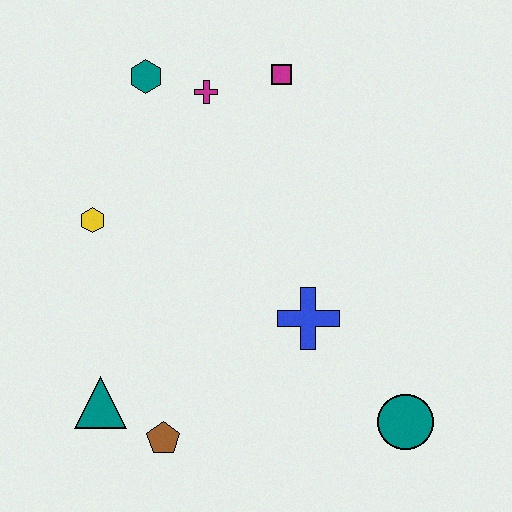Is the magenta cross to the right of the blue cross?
No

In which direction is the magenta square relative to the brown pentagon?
The magenta square is above the brown pentagon.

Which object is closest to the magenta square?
The magenta cross is closest to the magenta square.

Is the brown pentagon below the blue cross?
Yes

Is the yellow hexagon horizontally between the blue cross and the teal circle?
No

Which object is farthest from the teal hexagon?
The teal circle is farthest from the teal hexagon.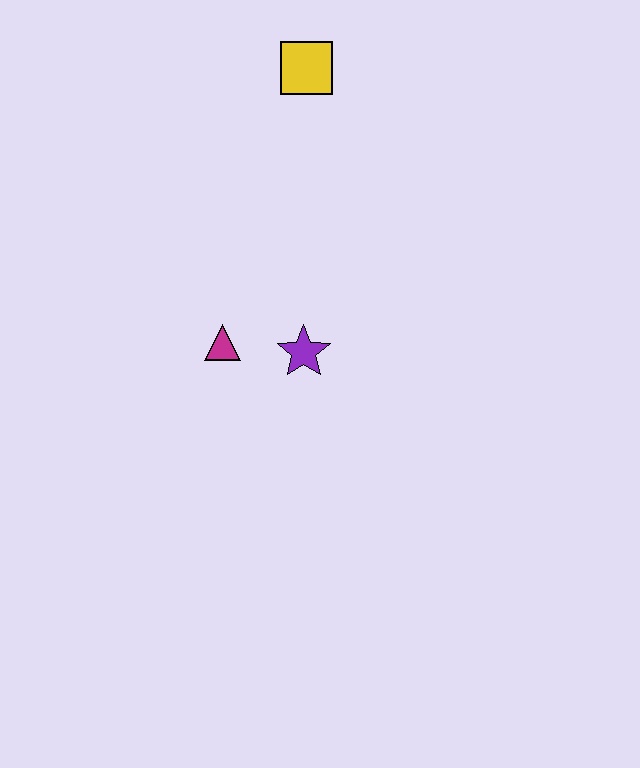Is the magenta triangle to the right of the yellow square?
No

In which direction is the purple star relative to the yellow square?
The purple star is below the yellow square.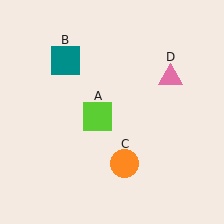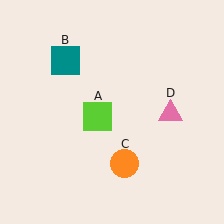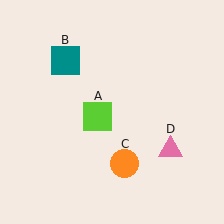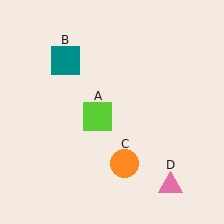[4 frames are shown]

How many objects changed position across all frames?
1 object changed position: pink triangle (object D).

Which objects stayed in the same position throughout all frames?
Lime square (object A) and teal square (object B) and orange circle (object C) remained stationary.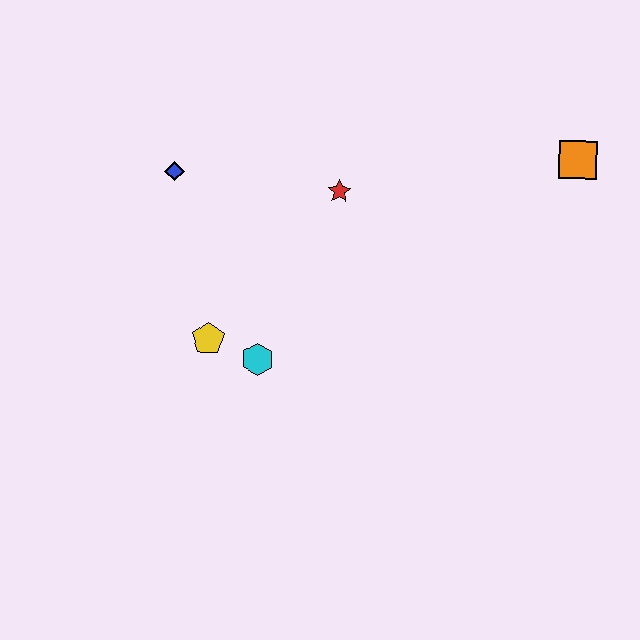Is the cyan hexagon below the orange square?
Yes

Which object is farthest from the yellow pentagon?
The orange square is farthest from the yellow pentagon.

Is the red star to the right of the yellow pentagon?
Yes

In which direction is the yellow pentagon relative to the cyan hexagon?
The yellow pentagon is to the left of the cyan hexagon.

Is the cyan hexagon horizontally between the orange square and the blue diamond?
Yes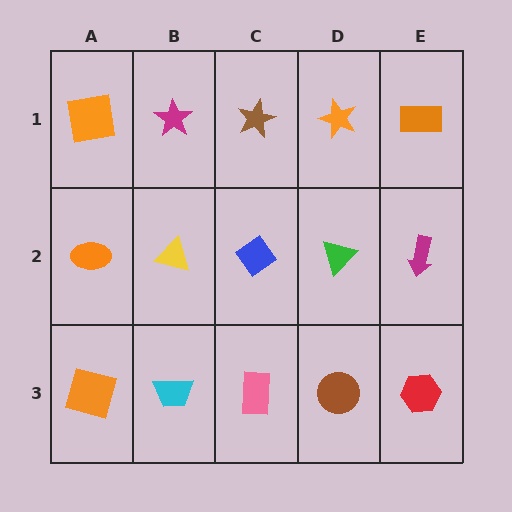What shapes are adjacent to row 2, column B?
A magenta star (row 1, column B), a cyan trapezoid (row 3, column B), an orange ellipse (row 2, column A), a blue diamond (row 2, column C).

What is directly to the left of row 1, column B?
An orange square.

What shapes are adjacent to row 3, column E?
A magenta arrow (row 2, column E), a brown circle (row 3, column D).